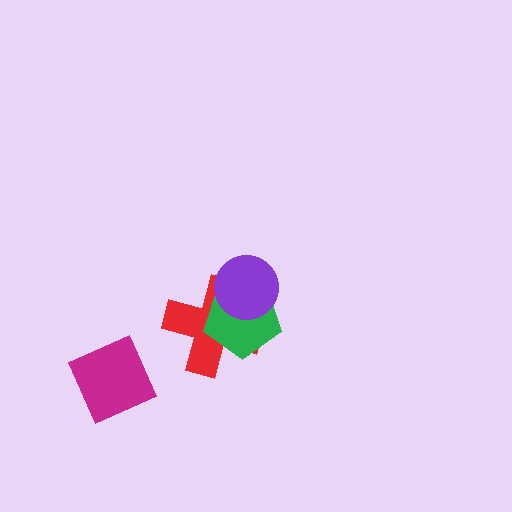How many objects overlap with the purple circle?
2 objects overlap with the purple circle.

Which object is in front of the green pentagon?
The purple circle is in front of the green pentagon.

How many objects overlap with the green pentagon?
2 objects overlap with the green pentagon.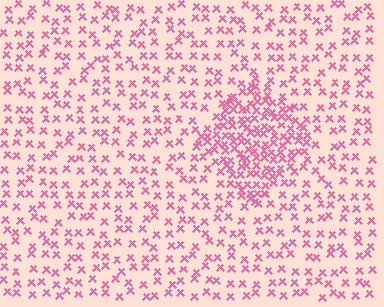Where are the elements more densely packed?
The elements are more densely packed inside the diamond boundary.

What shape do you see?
I see a diamond.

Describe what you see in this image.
The image contains small pink elements arranged at two different densities. A diamond-shaped region is visible where the elements are more densely packed than the surrounding area.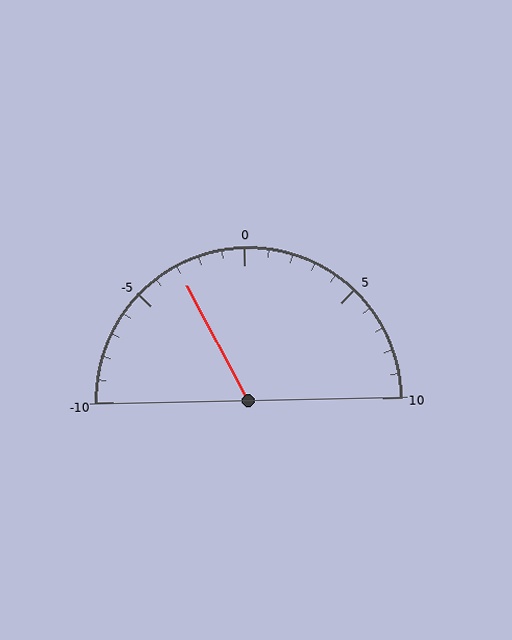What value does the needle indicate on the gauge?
The needle indicates approximately -3.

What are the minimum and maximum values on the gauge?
The gauge ranges from -10 to 10.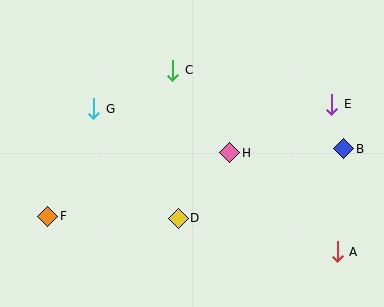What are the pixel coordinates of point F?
Point F is at (48, 216).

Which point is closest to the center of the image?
Point H at (230, 153) is closest to the center.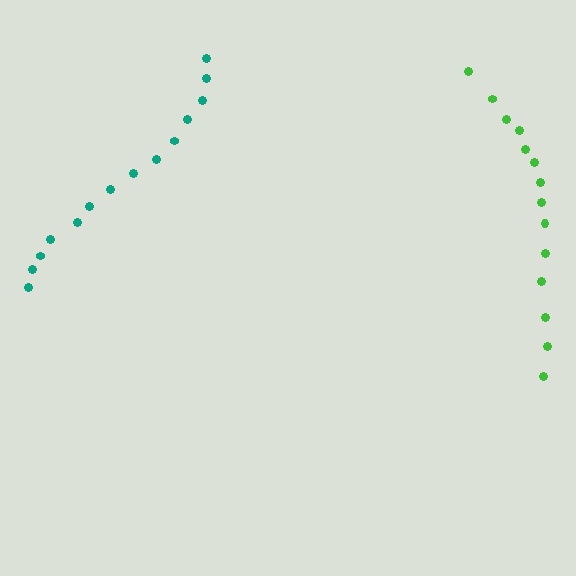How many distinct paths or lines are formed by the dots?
There are 2 distinct paths.